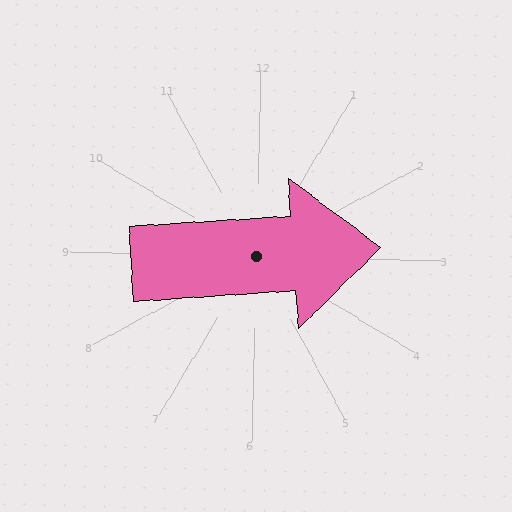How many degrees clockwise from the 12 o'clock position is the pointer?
Approximately 85 degrees.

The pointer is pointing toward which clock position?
Roughly 3 o'clock.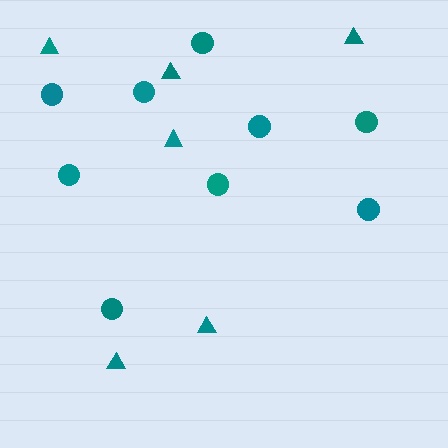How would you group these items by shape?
There are 2 groups: one group of circles (9) and one group of triangles (6).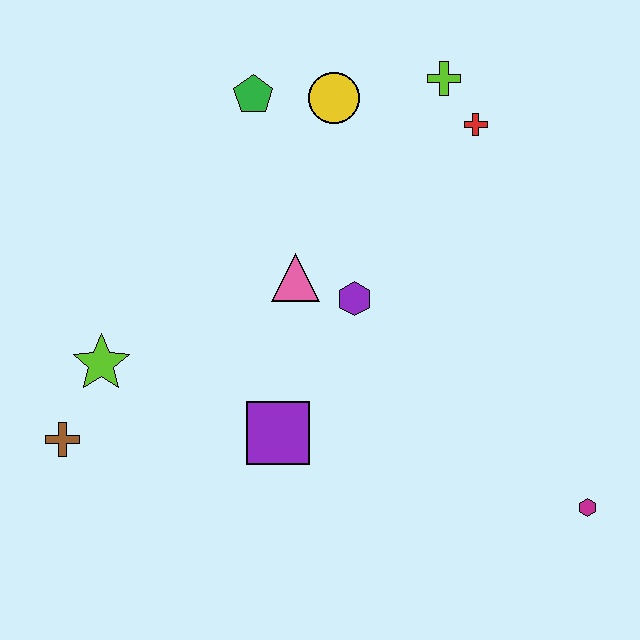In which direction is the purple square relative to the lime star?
The purple square is to the right of the lime star.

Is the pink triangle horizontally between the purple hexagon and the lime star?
Yes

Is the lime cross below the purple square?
No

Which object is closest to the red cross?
The lime cross is closest to the red cross.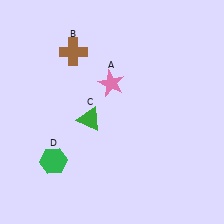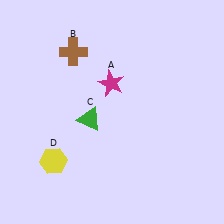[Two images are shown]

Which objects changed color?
A changed from pink to magenta. D changed from green to yellow.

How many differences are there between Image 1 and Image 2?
There are 2 differences between the two images.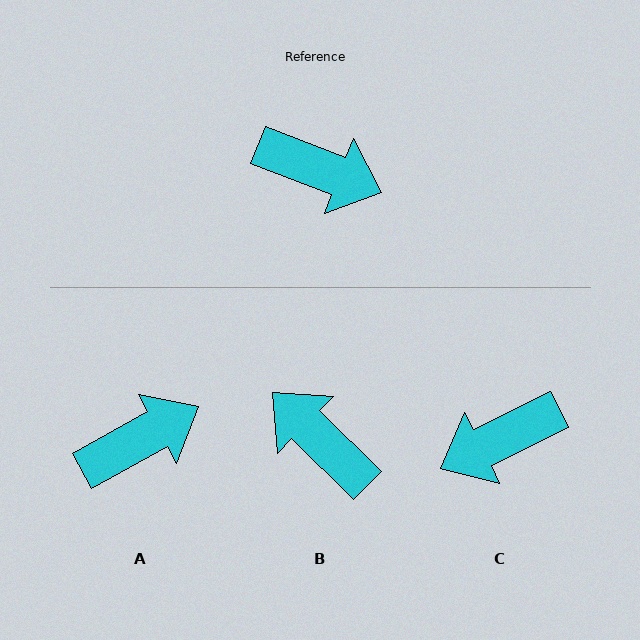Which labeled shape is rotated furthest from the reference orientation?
B, about 157 degrees away.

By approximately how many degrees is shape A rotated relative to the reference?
Approximately 50 degrees counter-clockwise.